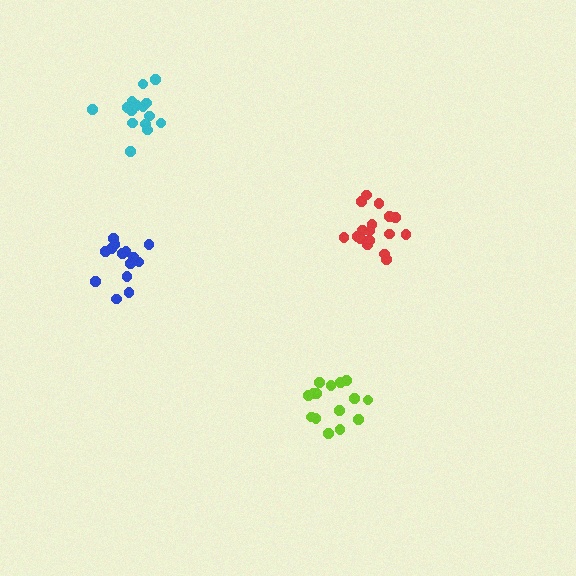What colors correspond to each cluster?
The clusters are colored: cyan, lime, blue, red.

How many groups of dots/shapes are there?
There are 4 groups.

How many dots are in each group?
Group 1: 16 dots, Group 2: 15 dots, Group 3: 15 dots, Group 4: 17 dots (63 total).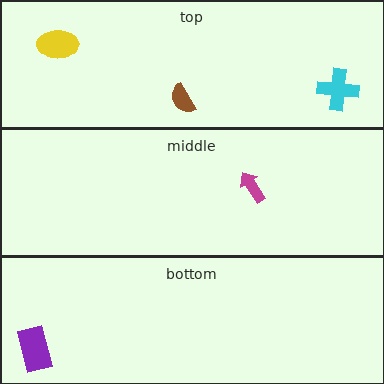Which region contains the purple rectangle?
The bottom region.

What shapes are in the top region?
The yellow ellipse, the brown semicircle, the cyan cross.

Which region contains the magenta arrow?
The middle region.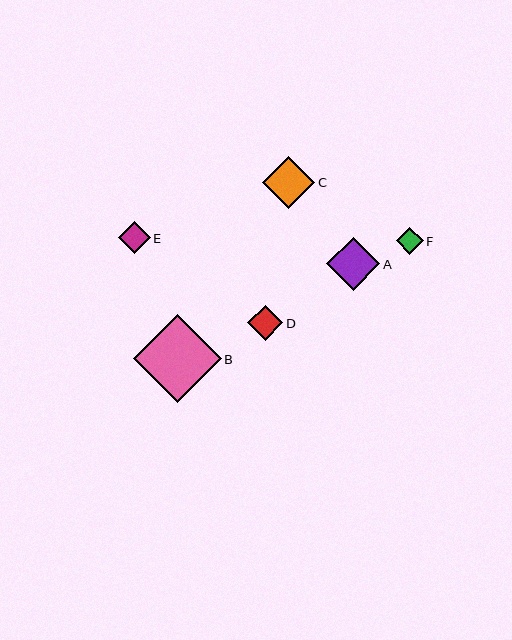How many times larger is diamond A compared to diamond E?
Diamond A is approximately 1.7 times the size of diamond E.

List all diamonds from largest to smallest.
From largest to smallest: B, A, C, D, E, F.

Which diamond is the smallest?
Diamond F is the smallest with a size of approximately 27 pixels.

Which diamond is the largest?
Diamond B is the largest with a size of approximately 88 pixels.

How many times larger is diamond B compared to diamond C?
Diamond B is approximately 1.7 times the size of diamond C.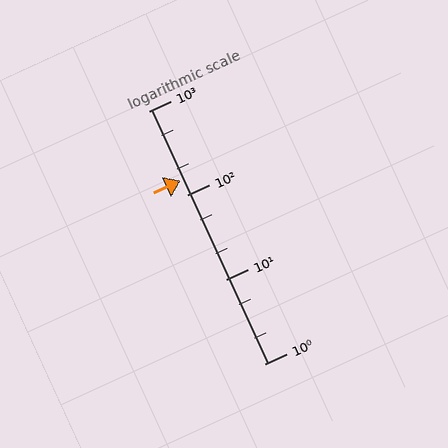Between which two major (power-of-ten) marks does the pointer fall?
The pointer is between 100 and 1000.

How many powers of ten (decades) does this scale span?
The scale spans 3 decades, from 1 to 1000.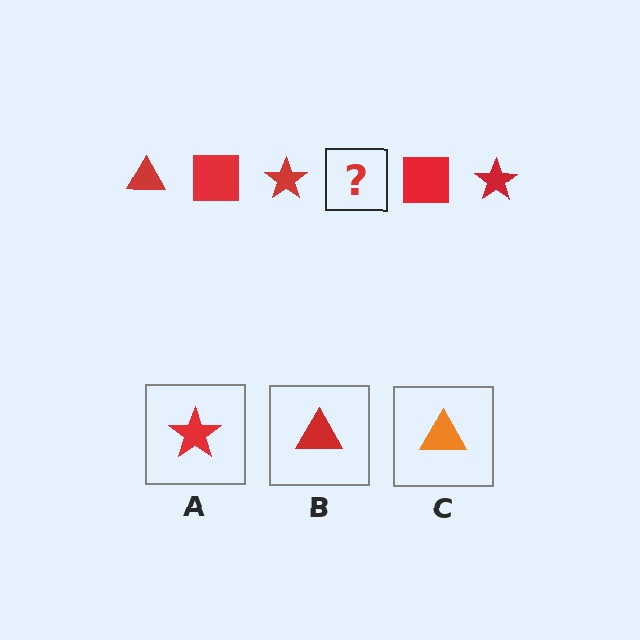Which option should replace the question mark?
Option B.